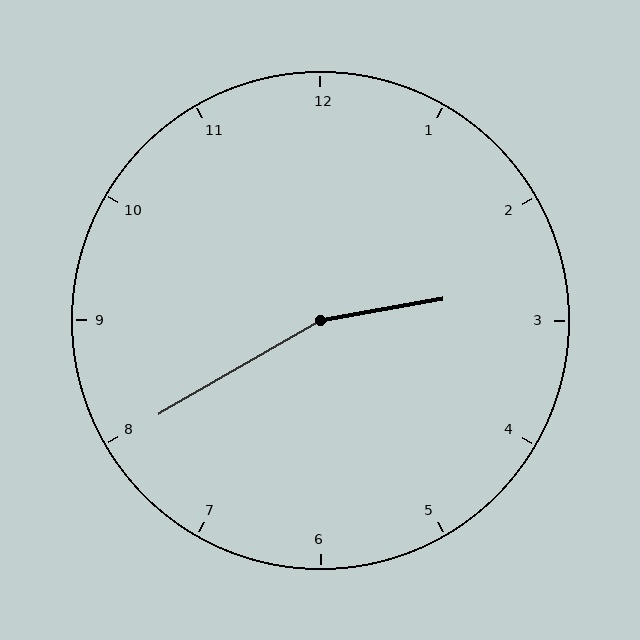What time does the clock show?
2:40.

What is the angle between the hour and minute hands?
Approximately 160 degrees.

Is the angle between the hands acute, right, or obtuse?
It is obtuse.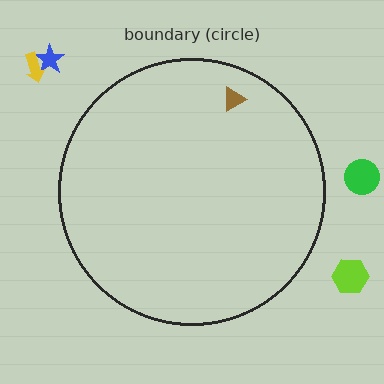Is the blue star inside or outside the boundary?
Outside.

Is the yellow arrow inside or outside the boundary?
Outside.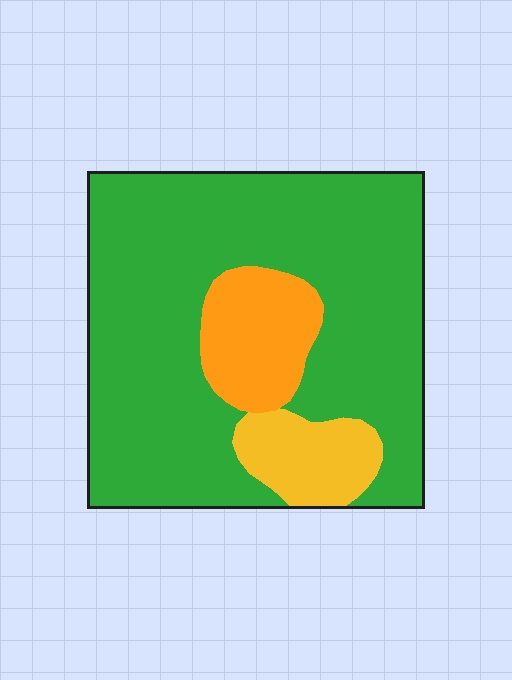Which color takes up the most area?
Green, at roughly 80%.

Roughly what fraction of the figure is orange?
Orange takes up about one eighth (1/8) of the figure.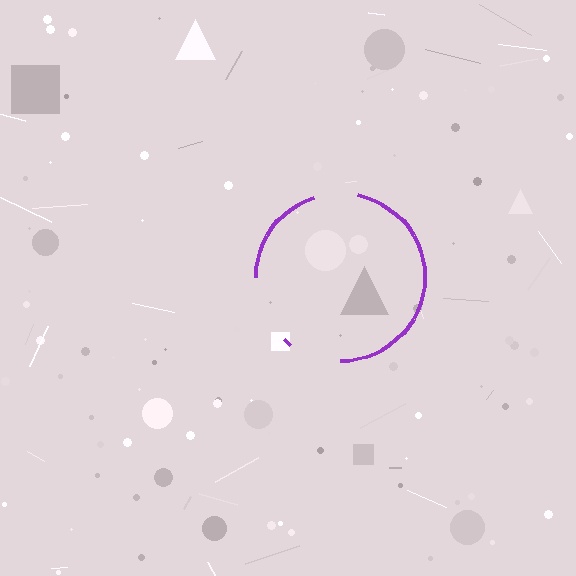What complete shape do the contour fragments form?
The contour fragments form a circle.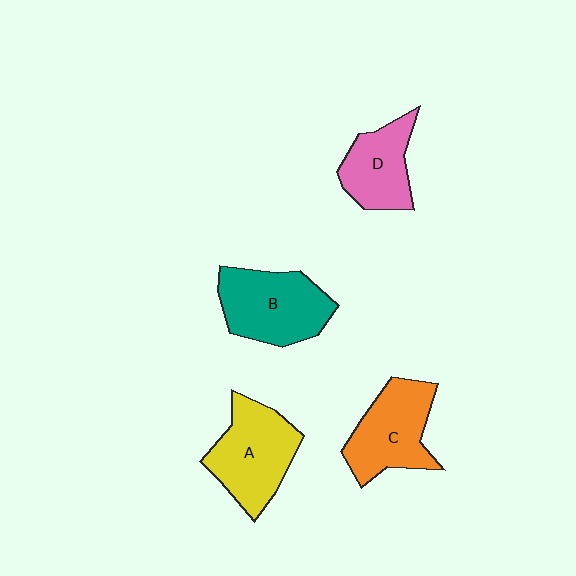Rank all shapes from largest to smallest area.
From largest to smallest: B (teal), A (yellow), C (orange), D (pink).